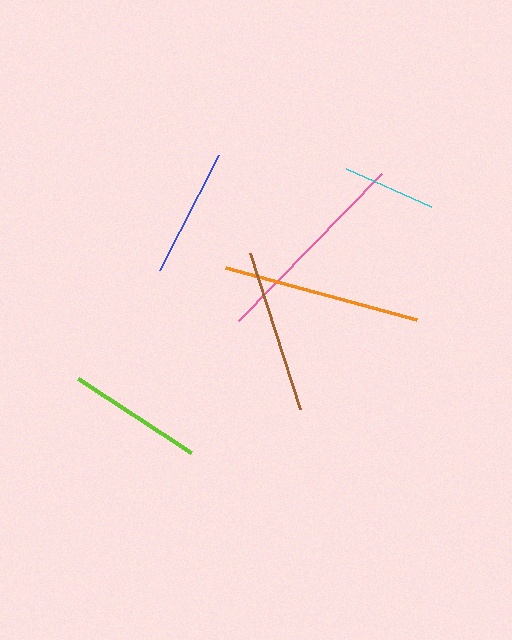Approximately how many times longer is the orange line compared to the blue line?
The orange line is approximately 1.5 times the length of the blue line.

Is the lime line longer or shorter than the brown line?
The brown line is longer than the lime line.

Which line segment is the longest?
The pink line is the longest at approximately 205 pixels.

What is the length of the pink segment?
The pink segment is approximately 205 pixels long.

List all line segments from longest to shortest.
From longest to shortest: pink, orange, brown, lime, blue, cyan.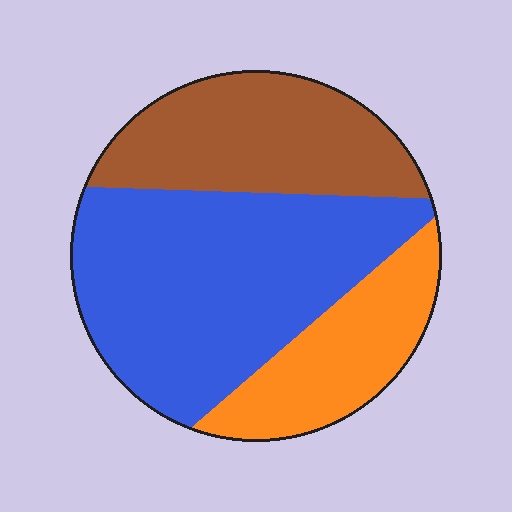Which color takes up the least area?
Orange, at roughly 20%.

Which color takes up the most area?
Blue, at roughly 50%.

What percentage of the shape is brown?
Brown takes up about one quarter (1/4) of the shape.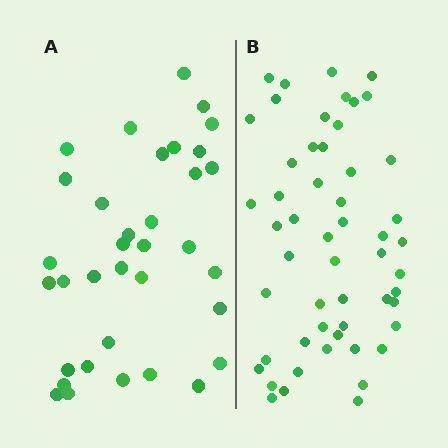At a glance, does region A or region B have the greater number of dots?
Region B (the right region) has more dots.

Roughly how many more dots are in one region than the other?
Region B has approximately 20 more dots than region A.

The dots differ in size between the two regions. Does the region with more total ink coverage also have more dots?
No. Region A has more total ink coverage because its dots are larger, but region B actually contains more individual dots. Total area can be misleading — the number of items is what matters here.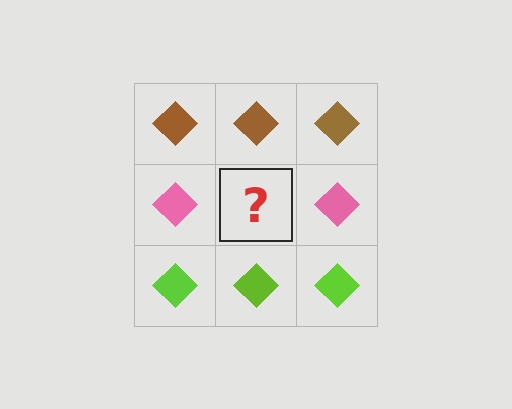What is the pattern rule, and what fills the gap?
The rule is that each row has a consistent color. The gap should be filled with a pink diamond.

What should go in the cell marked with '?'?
The missing cell should contain a pink diamond.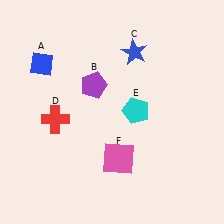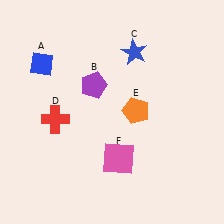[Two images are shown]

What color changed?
The pentagon (E) changed from cyan in Image 1 to orange in Image 2.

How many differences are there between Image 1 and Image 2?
There is 1 difference between the two images.